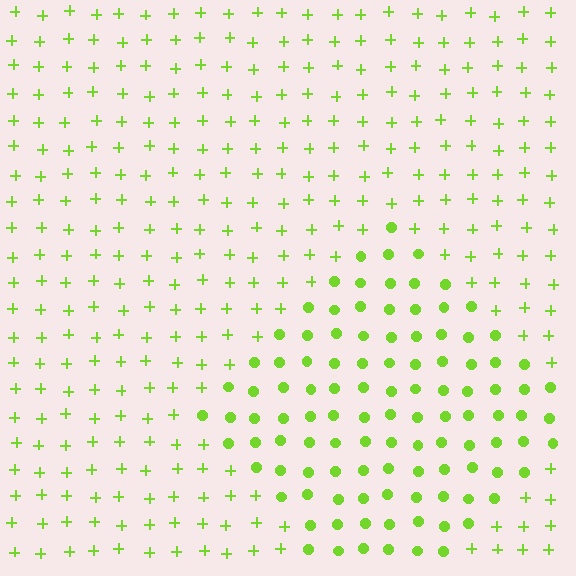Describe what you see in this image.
The image is filled with small lime elements arranged in a uniform grid. A diamond-shaped region contains circles, while the surrounding area contains plus signs. The boundary is defined purely by the change in element shape.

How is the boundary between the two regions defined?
The boundary is defined by a change in element shape: circles inside vs. plus signs outside. All elements share the same color and spacing.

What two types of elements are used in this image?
The image uses circles inside the diamond region and plus signs outside it.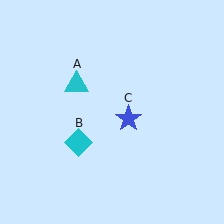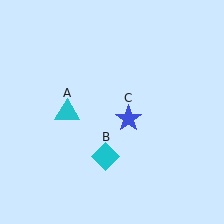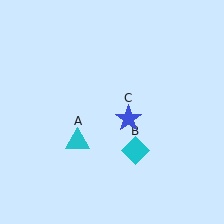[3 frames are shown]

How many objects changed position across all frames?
2 objects changed position: cyan triangle (object A), cyan diamond (object B).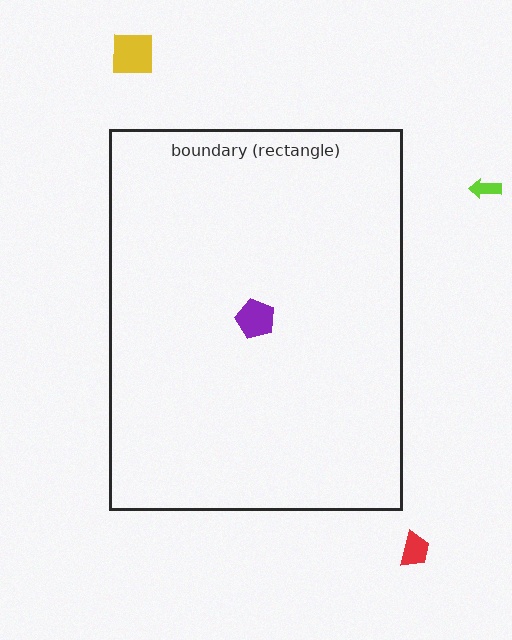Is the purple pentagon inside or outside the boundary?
Inside.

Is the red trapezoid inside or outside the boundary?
Outside.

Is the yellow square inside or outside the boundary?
Outside.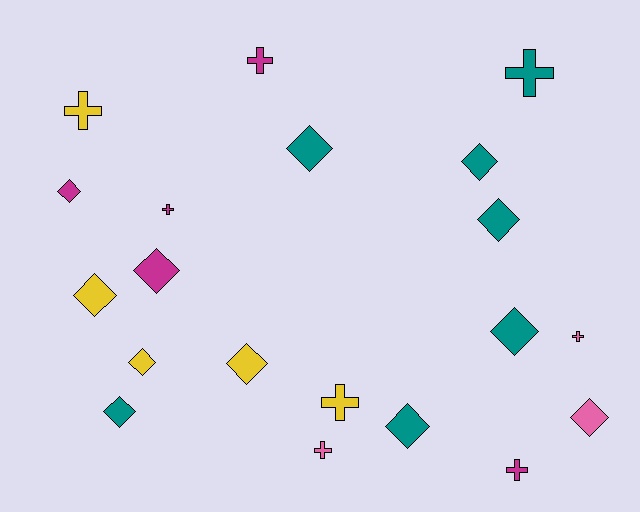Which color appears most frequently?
Teal, with 7 objects.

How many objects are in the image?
There are 20 objects.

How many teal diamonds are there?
There are 6 teal diamonds.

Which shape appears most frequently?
Diamond, with 12 objects.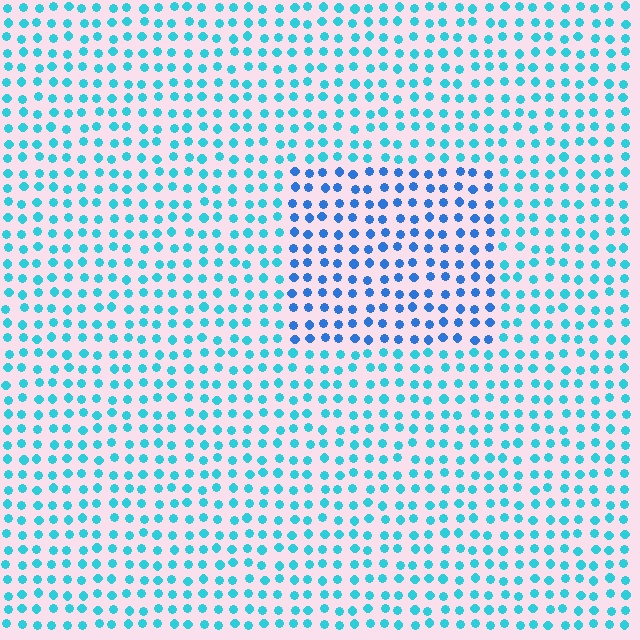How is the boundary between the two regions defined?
The boundary is defined purely by a slight shift in hue (about 30 degrees). Spacing, size, and orientation are identical on both sides.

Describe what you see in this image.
The image is filled with small cyan elements in a uniform arrangement. A rectangle-shaped region is visible where the elements are tinted to a slightly different hue, forming a subtle color boundary.